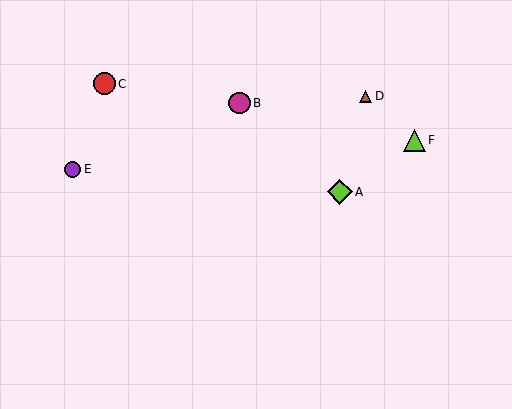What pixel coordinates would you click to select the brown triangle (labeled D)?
Click at (366, 96) to select the brown triangle D.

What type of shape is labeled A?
Shape A is a lime diamond.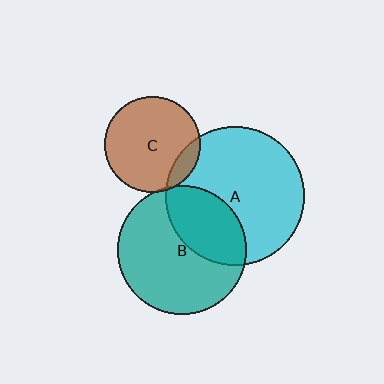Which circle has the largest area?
Circle A (cyan).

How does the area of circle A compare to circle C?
Approximately 2.1 times.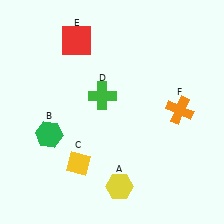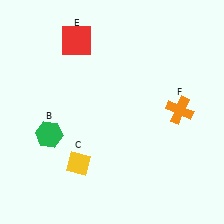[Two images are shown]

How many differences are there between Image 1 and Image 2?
There are 2 differences between the two images.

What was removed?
The yellow hexagon (A), the green cross (D) were removed in Image 2.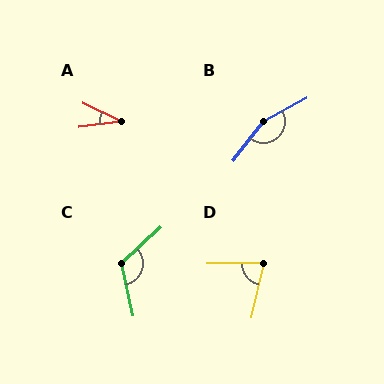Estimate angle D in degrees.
Approximately 76 degrees.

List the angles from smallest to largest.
A (34°), D (76°), C (120°), B (156°).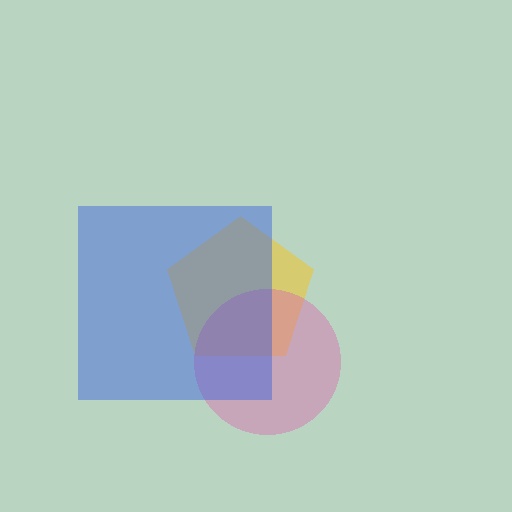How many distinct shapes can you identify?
There are 3 distinct shapes: a yellow pentagon, a pink circle, a blue square.